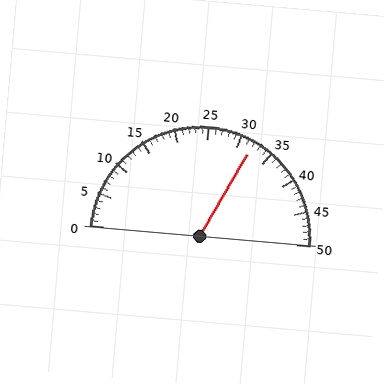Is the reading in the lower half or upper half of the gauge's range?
The reading is in the upper half of the range (0 to 50).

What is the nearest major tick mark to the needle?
The nearest major tick mark is 30.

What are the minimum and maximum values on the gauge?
The gauge ranges from 0 to 50.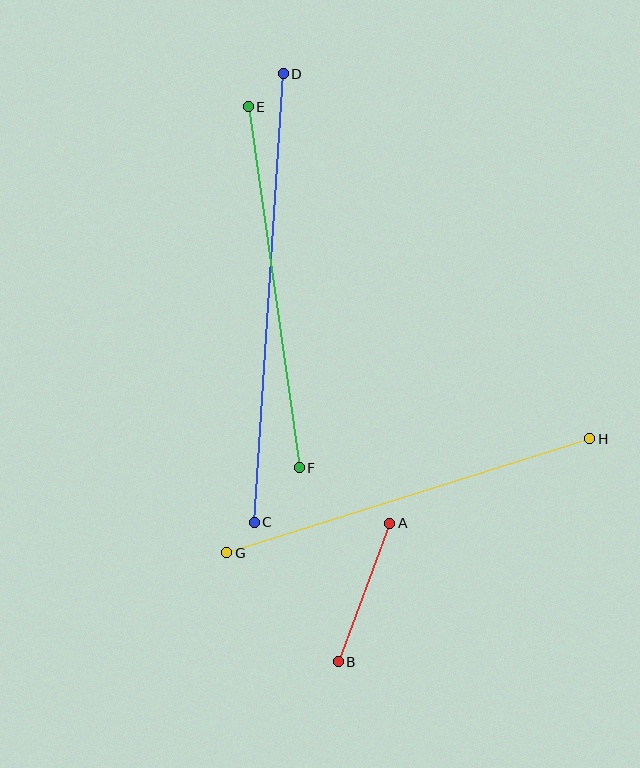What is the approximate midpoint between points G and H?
The midpoint is at approximately (408, 496) pixels.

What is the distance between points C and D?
The distance is approximately 450 pixels.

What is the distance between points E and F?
The distance is approximately 365 pixels.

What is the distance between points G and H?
The distance is approximately 380 pixels.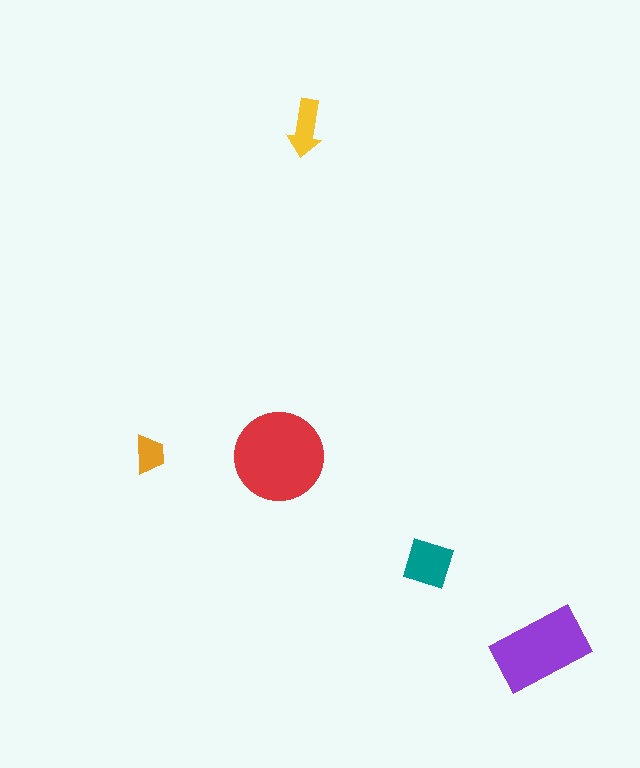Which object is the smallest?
The orange trapezoid.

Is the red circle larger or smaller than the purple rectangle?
Larger.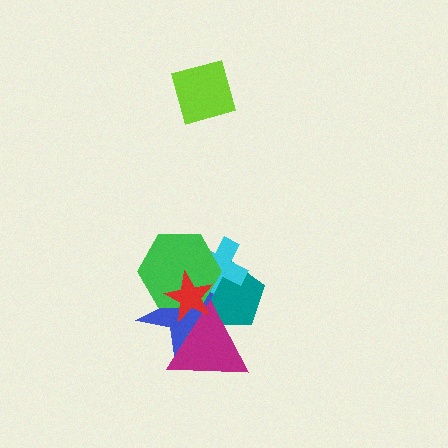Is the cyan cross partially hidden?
Yes, it is partially covered by another shape.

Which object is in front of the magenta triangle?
The red star is in front of the magenta triangle.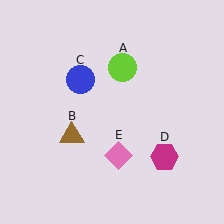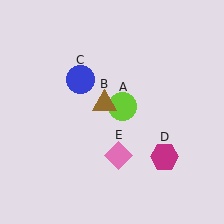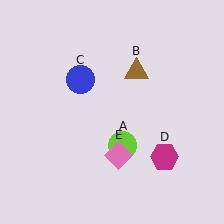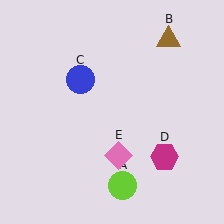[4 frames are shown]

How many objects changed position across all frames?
2 objects changed position: lime circle (object A), brown triangle (object B).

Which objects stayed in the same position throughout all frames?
Blue circle (object C) and magenta hexagon (object D) and pink diamond (object E) remained stationary.